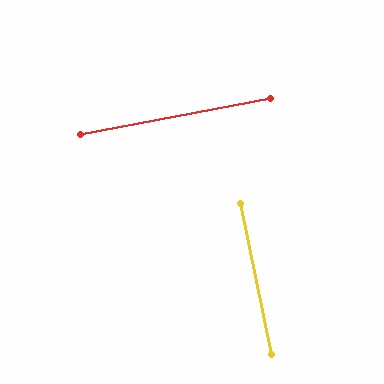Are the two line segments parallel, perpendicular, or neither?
Perpendicular — they meet at approximately 89°.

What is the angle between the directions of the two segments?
Approximately 89 degrees.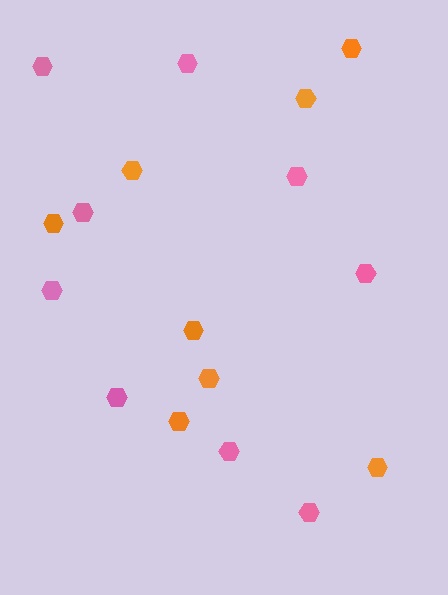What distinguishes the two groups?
There are 2 groups: one group of orange hexagons (8) and one group of pink hexagons (9).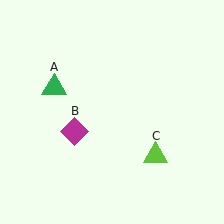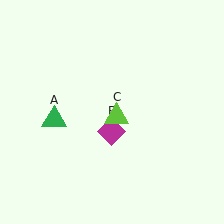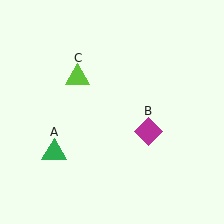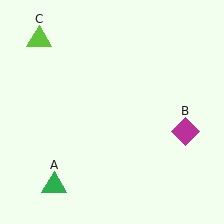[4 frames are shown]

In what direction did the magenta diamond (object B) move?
The magenta diamond (object B) moved right.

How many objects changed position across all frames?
3 objects changed position: green triangle (object A), magenta diamond (object B), lime triangle (object C).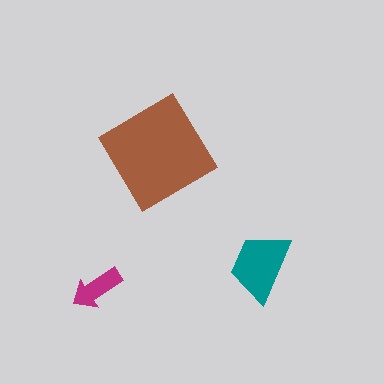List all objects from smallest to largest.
The magenta arrow, the teal trapezoid, the brown diamond.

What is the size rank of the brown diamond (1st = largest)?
1st.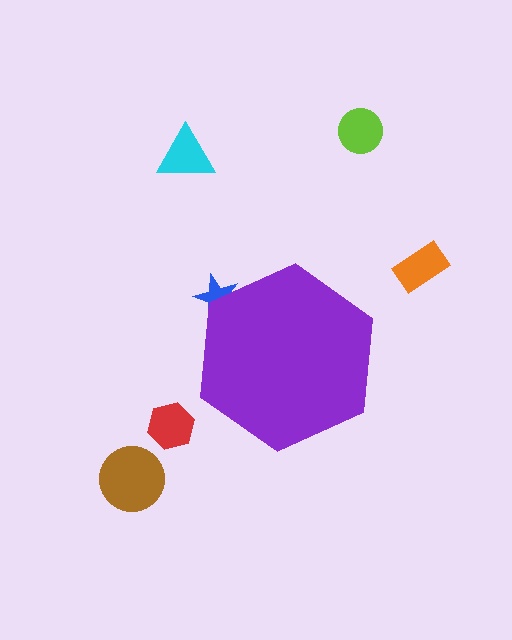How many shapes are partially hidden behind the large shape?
1 shape is partially hidden.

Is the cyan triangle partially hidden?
No, the cyan triangle is fully visible.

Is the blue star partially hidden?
Yes, the blue star is partially hidden behind the purple hexagon.